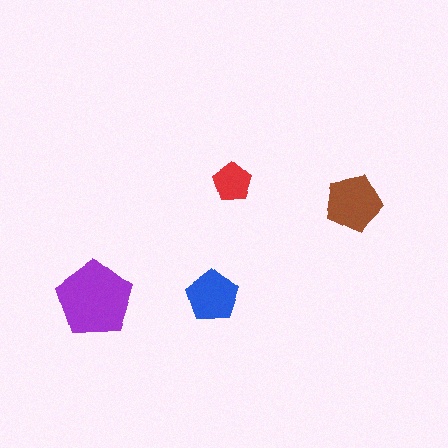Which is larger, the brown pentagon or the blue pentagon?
The brown one.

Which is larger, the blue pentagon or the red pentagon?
The blue one.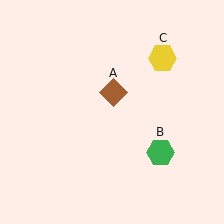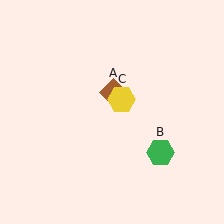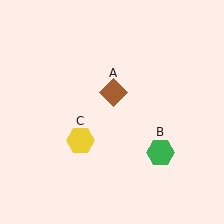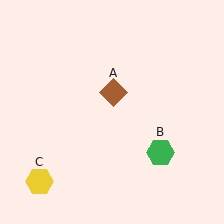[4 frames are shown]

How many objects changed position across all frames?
1 object changed position: yellow hexagon (object C).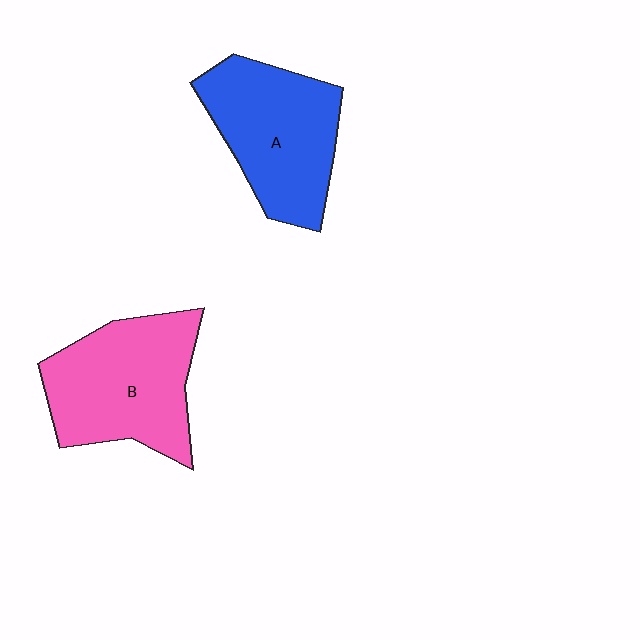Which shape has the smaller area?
Shape A (blue).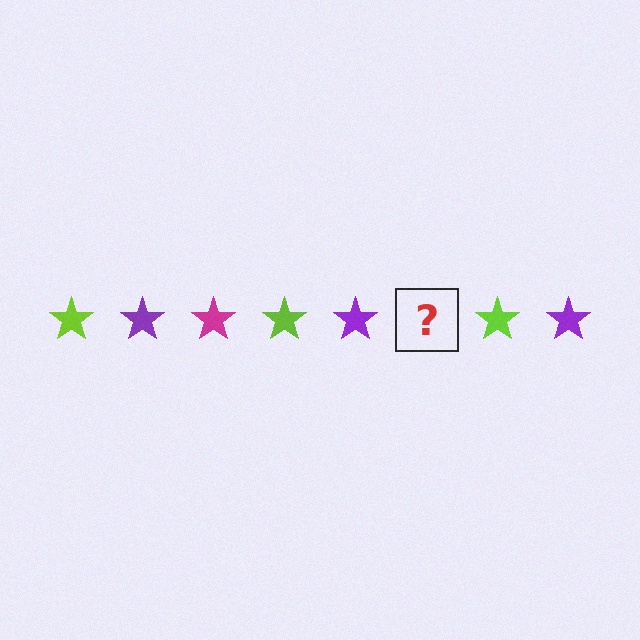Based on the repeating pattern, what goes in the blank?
The blank should be a magenta star.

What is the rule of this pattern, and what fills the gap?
The rule is that the pattern cycles through lime, purple, magenta stars. The gap should be filled with a magenta star.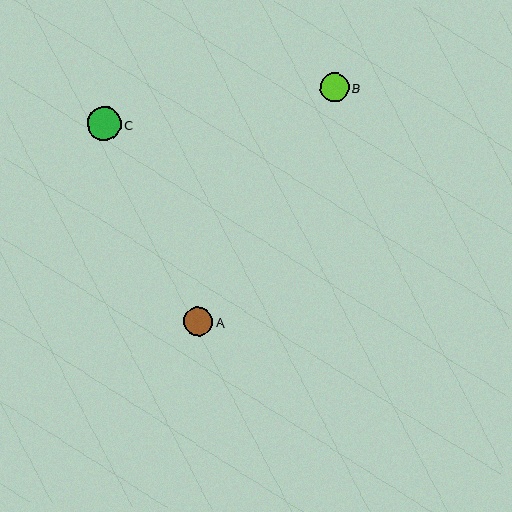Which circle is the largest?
Circle C is the largest with a size of approximately 34 pixels.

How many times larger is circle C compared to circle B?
Circle C is approximately 1.2 times the size of circle B.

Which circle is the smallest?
Circle A is the smallest with a size of approximately 29 pixels.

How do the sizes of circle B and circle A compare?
Circle B and circle A are approximately the same size.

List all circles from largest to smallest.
From largest to smallest: C, B, A.